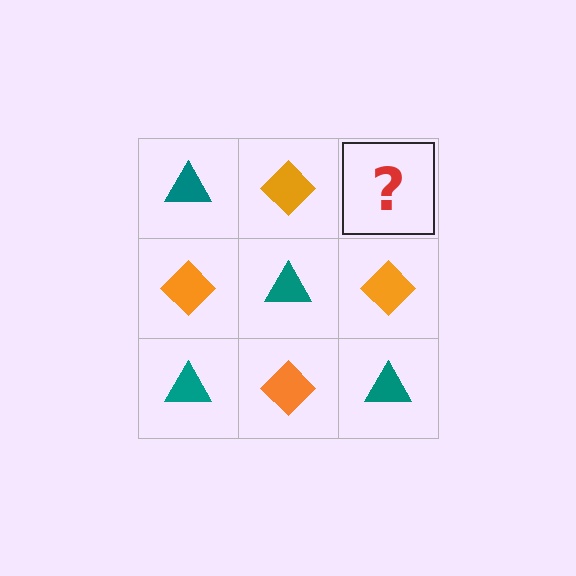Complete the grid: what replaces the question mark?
The question mark should be replaced with a teal triangle.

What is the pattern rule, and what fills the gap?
The rule is that it alternates teal triangle and orange diamond in a checkerboard pattern. The gap should be filled with a teal triangle.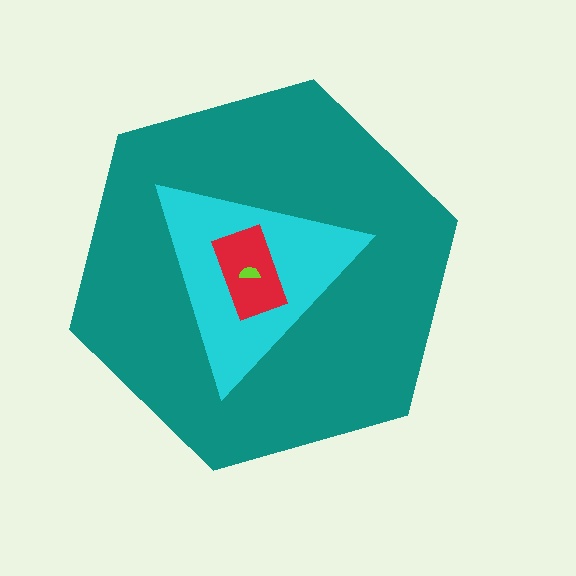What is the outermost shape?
The teal hexagon.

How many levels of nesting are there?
4.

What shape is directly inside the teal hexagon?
The cyan triangle.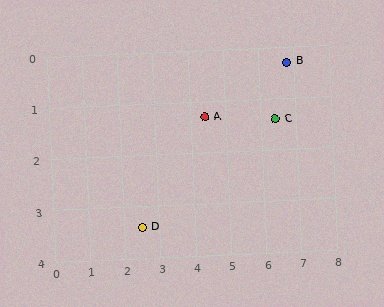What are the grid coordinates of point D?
Point D is at approximately (2.5, 3.4).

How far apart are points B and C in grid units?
Points B and C are about 1.2 grid units apart.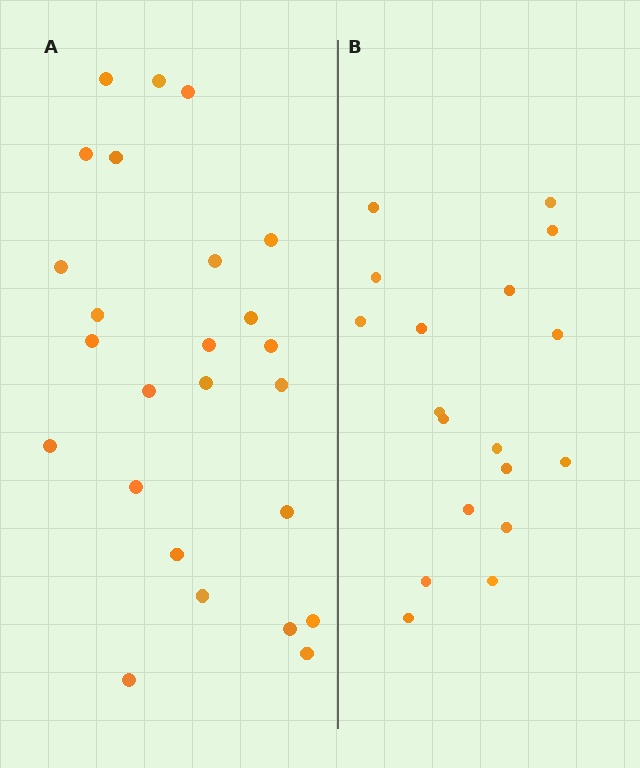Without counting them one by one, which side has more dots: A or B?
Region A (the left region) has more dots.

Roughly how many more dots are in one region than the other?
Region A has roughly 8 or so more dots than region B.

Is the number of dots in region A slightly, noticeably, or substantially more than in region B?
Region A has noticeably more, but not dramatically so. The ratio is roughly 1.4 to 1.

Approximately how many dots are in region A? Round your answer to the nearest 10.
About 20 dots. (The exact count is 25, which rounds to 20.)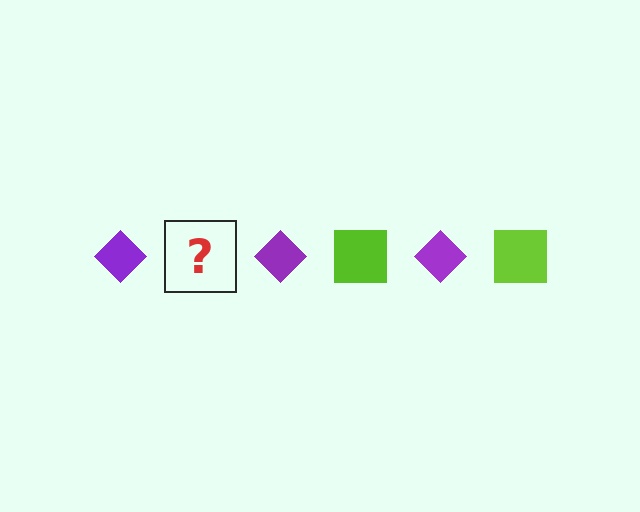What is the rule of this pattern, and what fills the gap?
The rule is that the pattern alternates between purple diamond and lime square. The gap should be filled with a lime square.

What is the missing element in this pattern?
The missing element is a lime square.